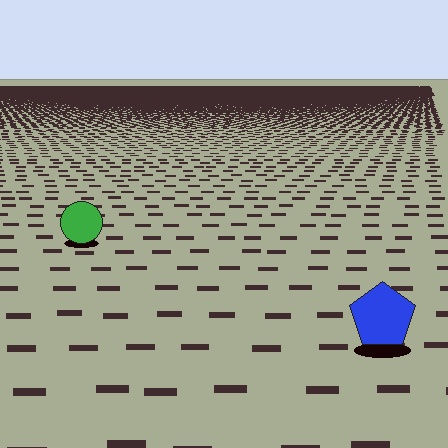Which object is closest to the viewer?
The blue pentagon is closest. The texture marks near it are larger and more spread out.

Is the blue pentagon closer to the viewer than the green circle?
Yes. The blue pentagon is closer — you can tell from the texture gradient: the ground texture is coarser near it.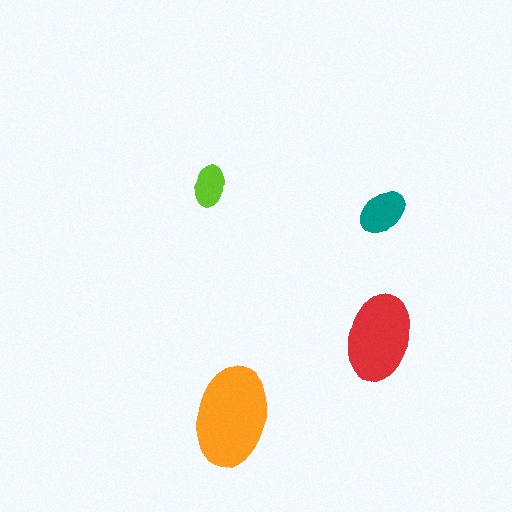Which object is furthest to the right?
The teal ellipse is rightmost.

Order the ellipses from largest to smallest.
the orange one, the red one, the teal one, the lime one.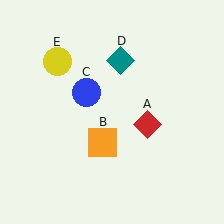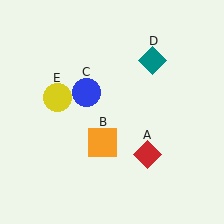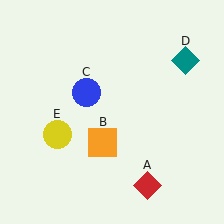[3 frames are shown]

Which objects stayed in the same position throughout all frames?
Orange square (object B) and blue circle (object C) remained stationary.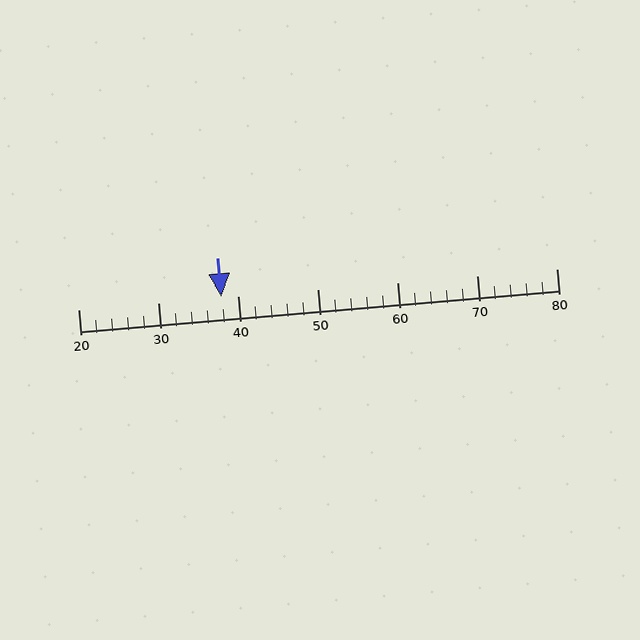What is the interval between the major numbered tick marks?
The major tick marks are spaced 10 units apart.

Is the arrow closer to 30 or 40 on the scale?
The arrow is closer to 40.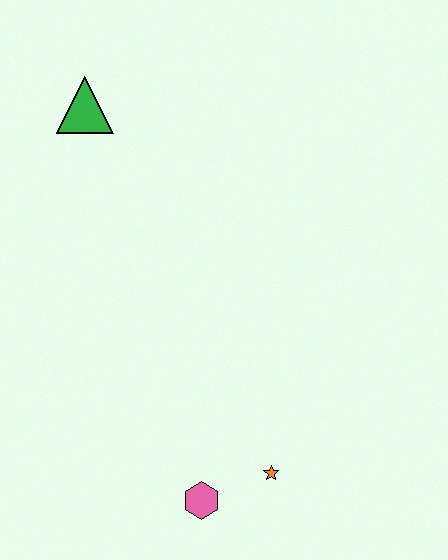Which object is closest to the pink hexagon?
The orange star is closest to the pink hexagon.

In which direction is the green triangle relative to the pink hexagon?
The green triangle is above the pink hexagon.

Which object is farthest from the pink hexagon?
The green triangle is farthest from the pink hexagon.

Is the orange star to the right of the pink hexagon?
Yes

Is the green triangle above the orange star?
Yes